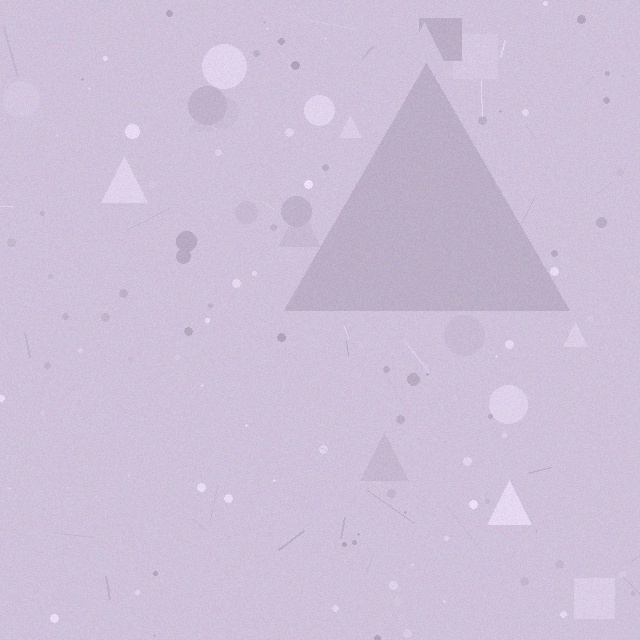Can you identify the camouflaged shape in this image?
The camouflaged shape is a triangle.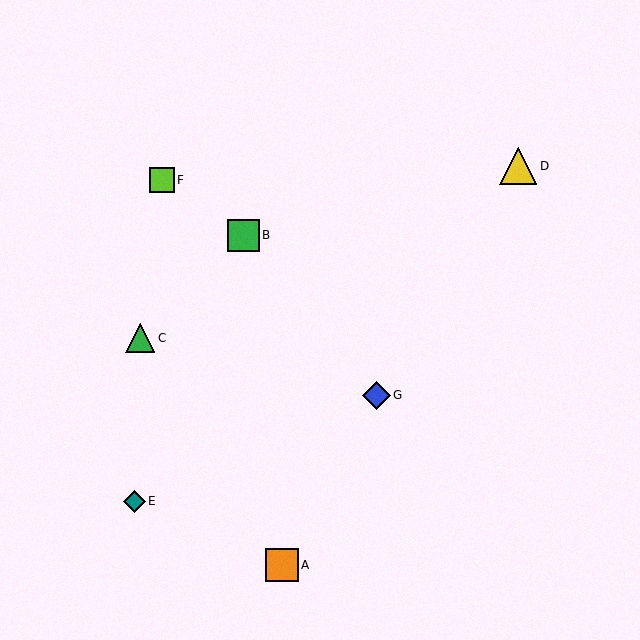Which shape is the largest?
The yellow triangle (labeled D) is the largest.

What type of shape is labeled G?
Shape G is a blue diamond.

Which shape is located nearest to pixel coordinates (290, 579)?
The orange square (labeled A) at (282, 565) is nearest to that location.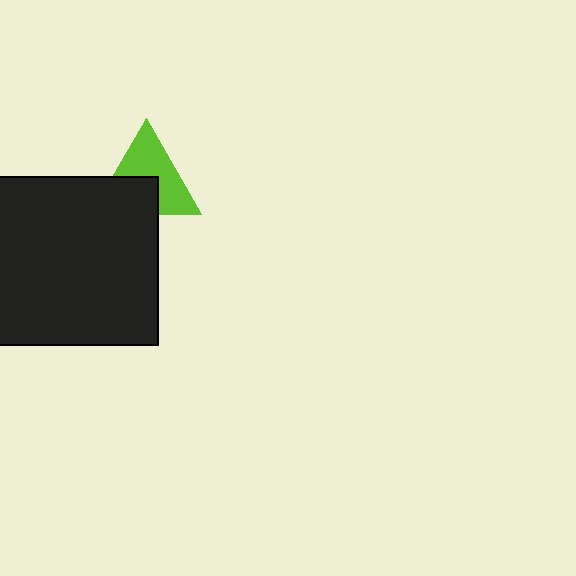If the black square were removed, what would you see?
You would see the complete lime triangle.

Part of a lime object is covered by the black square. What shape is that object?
It is a triangle.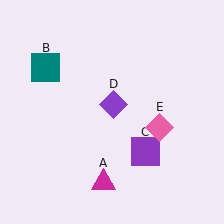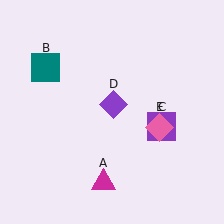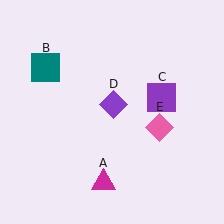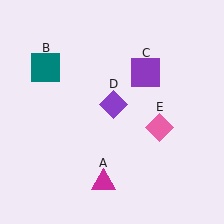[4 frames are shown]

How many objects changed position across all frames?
1 object changed position: purple square (object C).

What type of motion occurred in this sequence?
The purple square (object C) rotated counterclockwise around the center of the scene.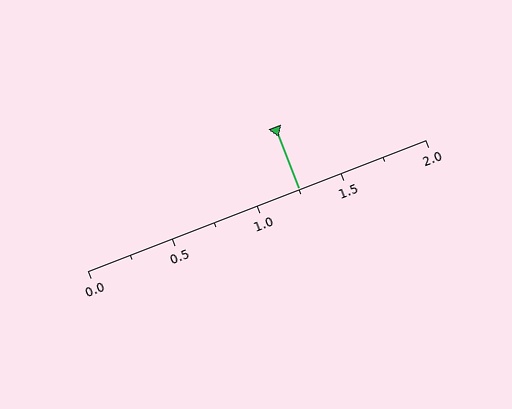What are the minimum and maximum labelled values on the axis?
The axis runs from 0.0 to 2.0.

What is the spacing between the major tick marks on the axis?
The major ticks are spaced 0.5 apart.